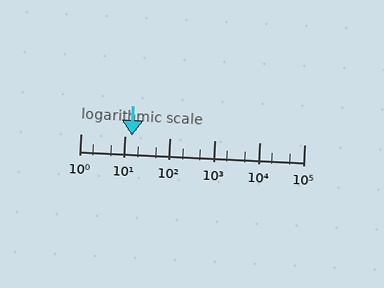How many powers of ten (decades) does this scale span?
The scale spans 5 decades, from 1 to 100000.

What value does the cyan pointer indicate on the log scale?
The pointer indicates approximately 14.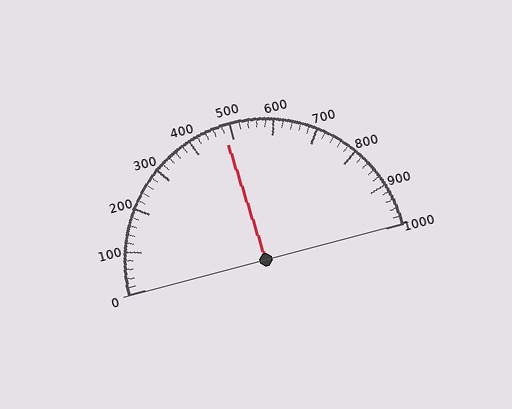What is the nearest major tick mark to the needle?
The nearest major tick mark is 500.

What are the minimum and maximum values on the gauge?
The gauge ranges from 0 to 1000.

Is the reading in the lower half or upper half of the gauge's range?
The reading is in the lower half of the range (0 to 1000).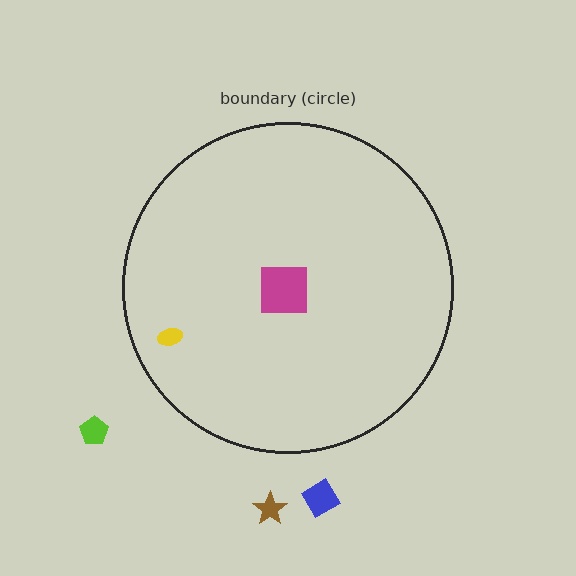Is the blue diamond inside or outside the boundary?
Outside.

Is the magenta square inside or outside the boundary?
Inside.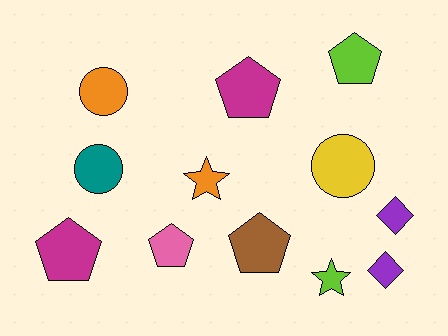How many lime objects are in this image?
There are 2 lime objects.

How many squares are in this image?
There are no squares.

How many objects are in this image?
There are 12 objects.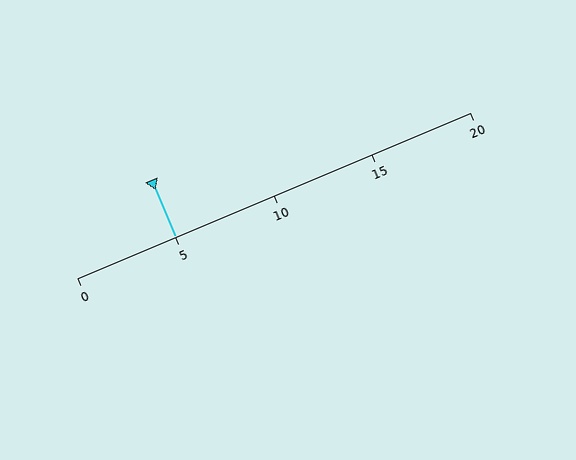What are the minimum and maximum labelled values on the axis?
The axis runs from 0 to 20.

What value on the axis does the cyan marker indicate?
The marker indicates approximately 5.